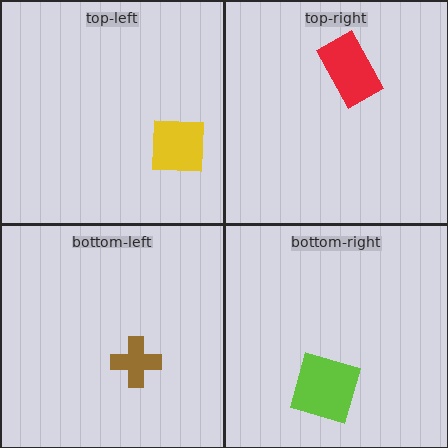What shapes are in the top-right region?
The red rectangle.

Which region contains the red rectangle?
The top-right region.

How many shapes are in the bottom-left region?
1.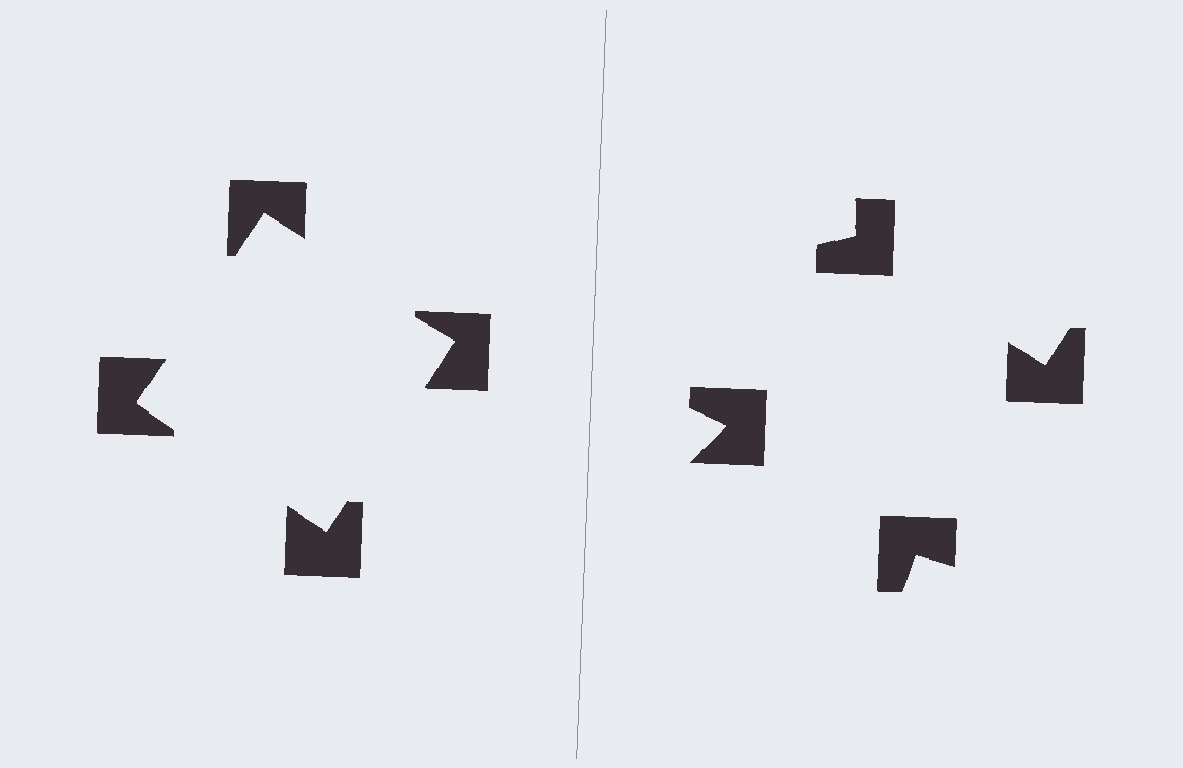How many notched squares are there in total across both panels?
8 — 4 on each side.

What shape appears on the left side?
An illusory square.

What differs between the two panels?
The notched squares are positioned identically on both sides; only the wedge orientations differ. On the left they align to a square; on the right they are misaligned.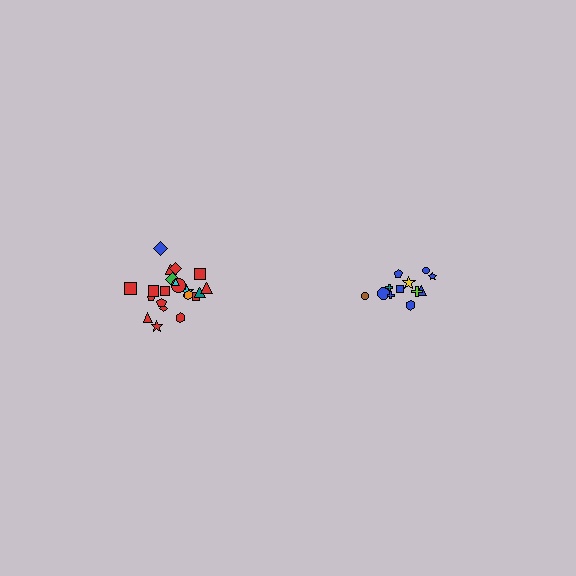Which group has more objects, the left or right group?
The left group.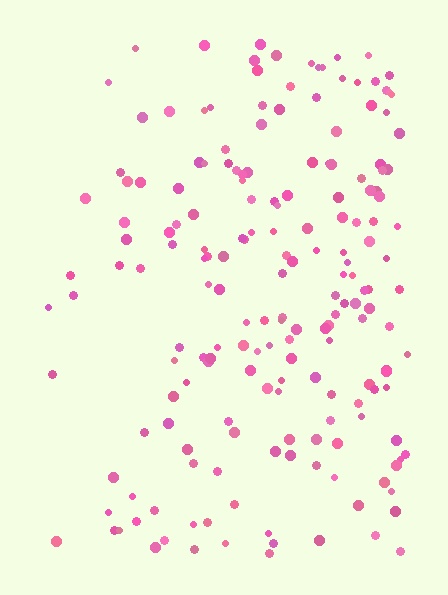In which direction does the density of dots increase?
From left to right, with the right side densest.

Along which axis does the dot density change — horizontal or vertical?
Horizontal.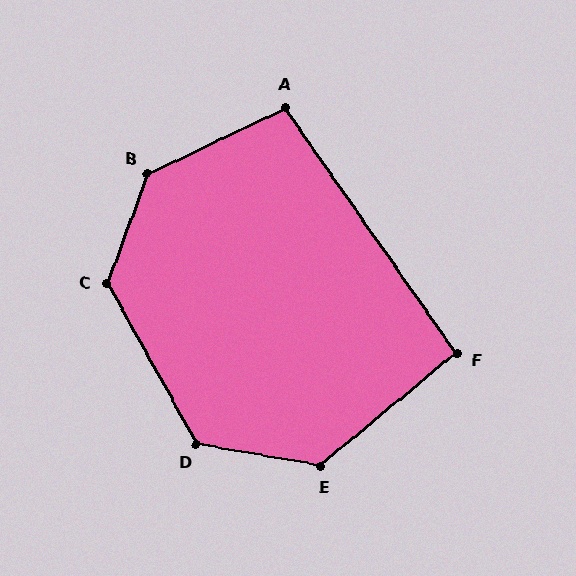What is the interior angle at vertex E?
Approximately 130 degrees (obtuse).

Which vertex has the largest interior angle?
B, at approximately 136 degrees.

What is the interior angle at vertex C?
Approximately 131 degrees (obtuse).